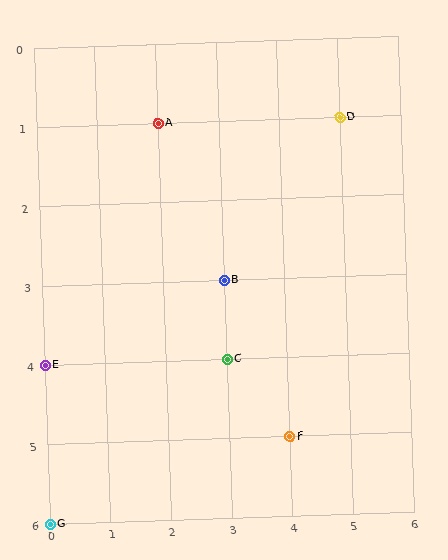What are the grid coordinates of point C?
Point C is at grid coordinates (3, 4).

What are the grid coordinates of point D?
Point D is at grid coordinates (5, 1).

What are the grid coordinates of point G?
Point G is at grid coordinates (0, 6).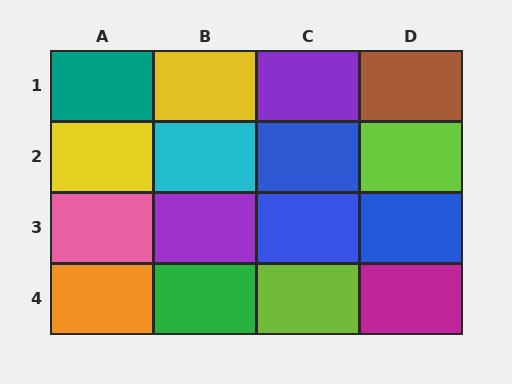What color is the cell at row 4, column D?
Magenta.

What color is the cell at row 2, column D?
Lime.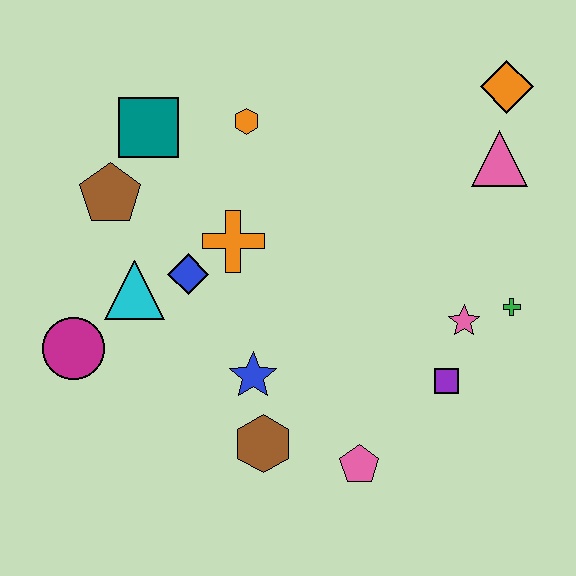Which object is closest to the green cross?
The pink star is closest to the green cross.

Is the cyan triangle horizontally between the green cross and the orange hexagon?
No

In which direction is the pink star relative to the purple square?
The pink star is above the purple square.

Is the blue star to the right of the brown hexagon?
No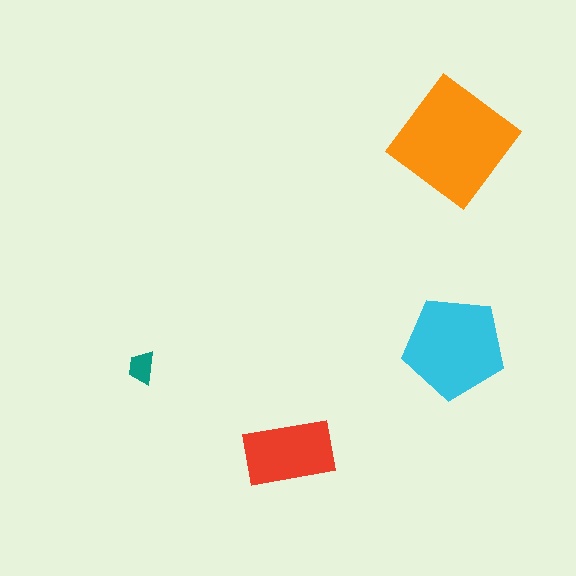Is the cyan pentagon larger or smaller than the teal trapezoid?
Larger.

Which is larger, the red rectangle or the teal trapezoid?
The red rectangle.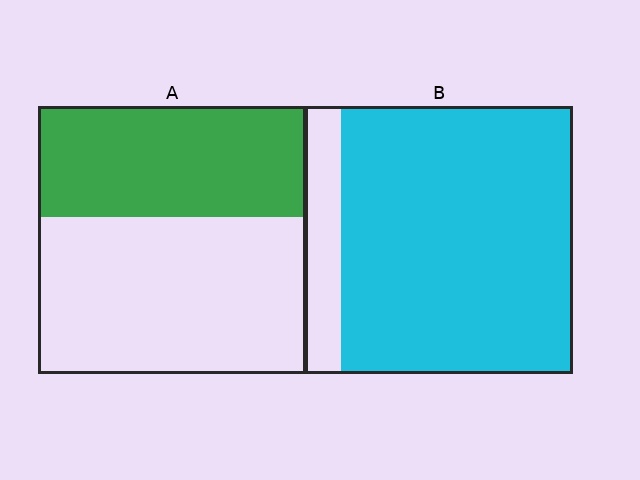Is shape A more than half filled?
No.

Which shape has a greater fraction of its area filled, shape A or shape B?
Shape B.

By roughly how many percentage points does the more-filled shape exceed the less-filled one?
By roughly 45 percentage points (B over A).